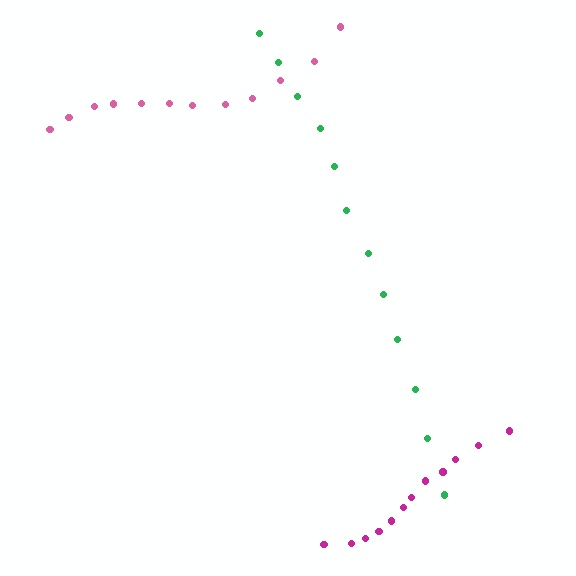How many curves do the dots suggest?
There are 3 distinct paths.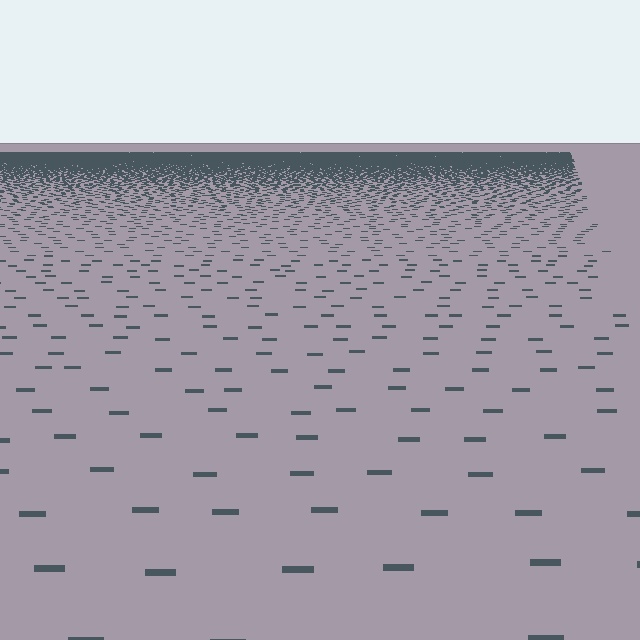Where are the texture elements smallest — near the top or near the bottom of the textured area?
Near the top.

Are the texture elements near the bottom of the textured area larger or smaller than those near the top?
Larger. Near the bottom, elements are closer to the viewer and appear at a bigger on-screen size.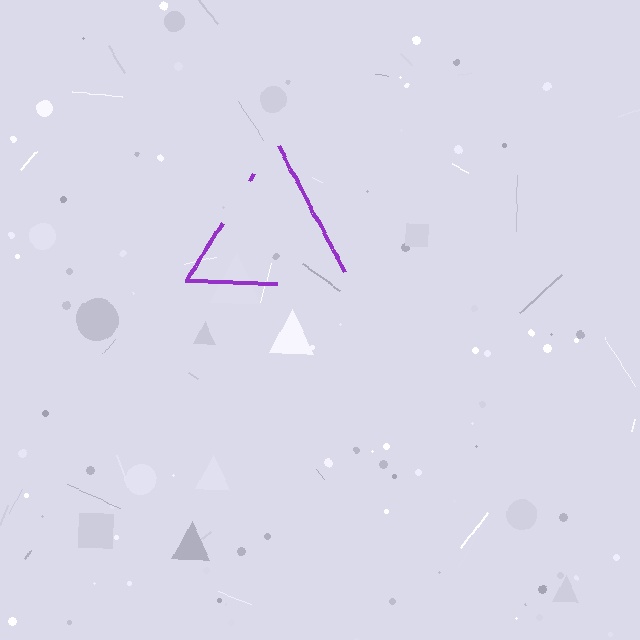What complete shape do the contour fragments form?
The contour fragments form a triangle.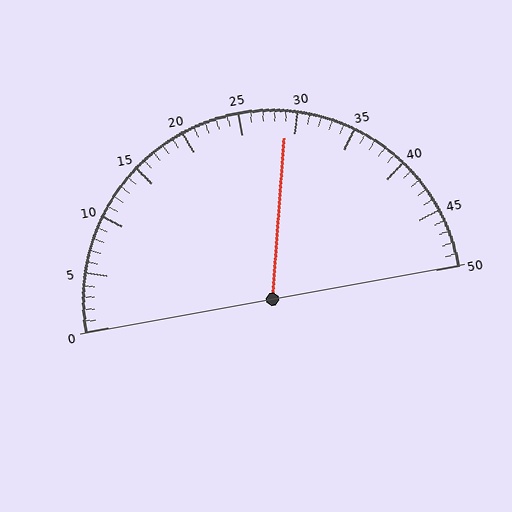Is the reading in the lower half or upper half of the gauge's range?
The reading is in the upper half of the range (0 to 50).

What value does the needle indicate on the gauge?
The needle indicates approximately 29.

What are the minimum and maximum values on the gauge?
The gauge ranges from 0 to 50.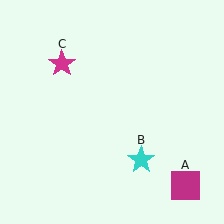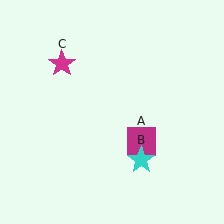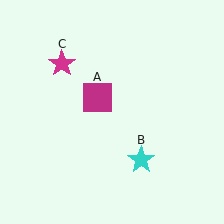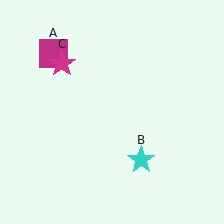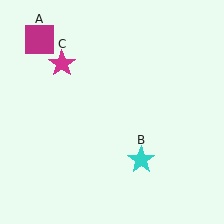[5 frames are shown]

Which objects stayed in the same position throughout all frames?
Cyan star (object B) and magenta star (object C) remained stationary.